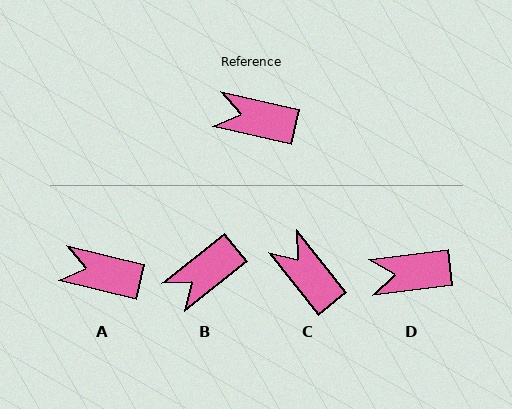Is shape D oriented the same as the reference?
No, it is off by about 21 degrees.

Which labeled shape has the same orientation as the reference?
A.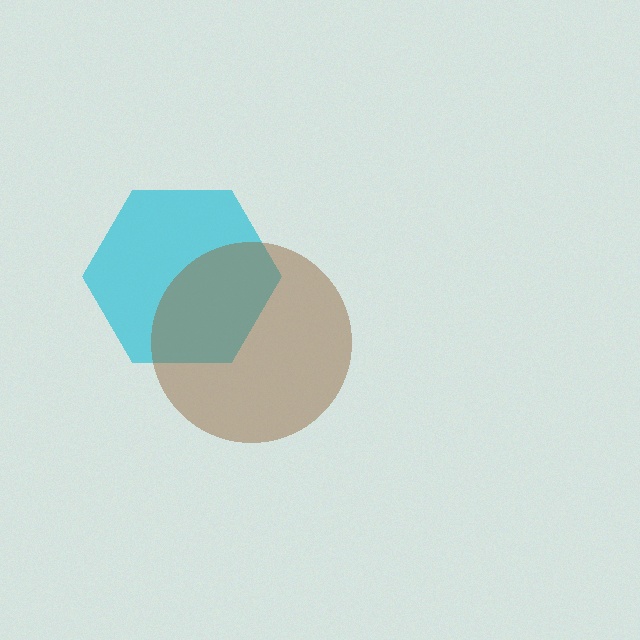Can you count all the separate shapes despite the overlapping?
Yes, there are 2 separate shapes.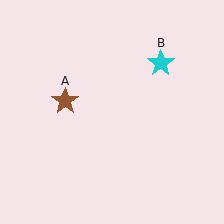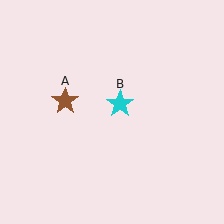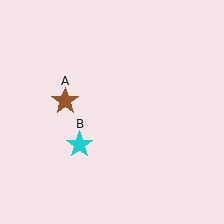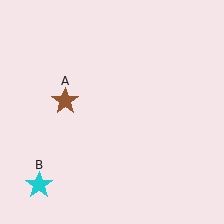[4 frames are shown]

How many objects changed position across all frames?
1 object changed position: cyan star (object B).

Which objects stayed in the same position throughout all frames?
Brown star (object A) remained stationary.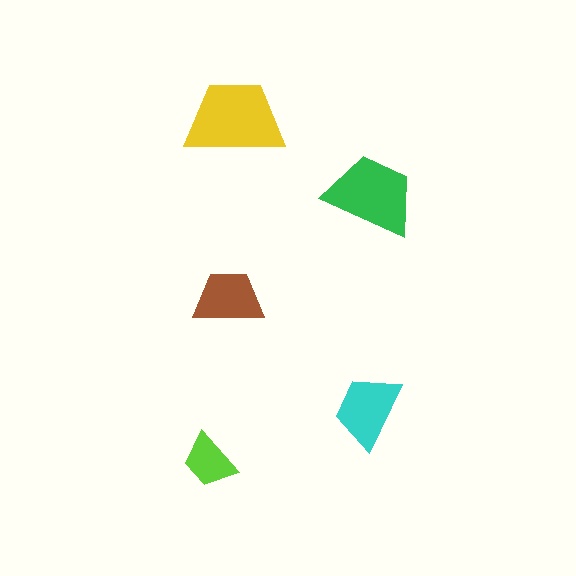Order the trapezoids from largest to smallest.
the yellow one, the green one, the cyan one, the brown one, the lime one.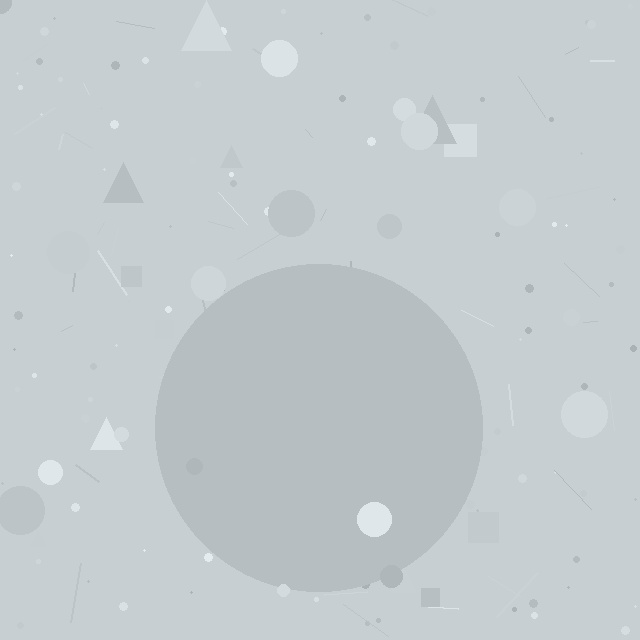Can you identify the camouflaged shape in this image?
The camouflaged shape is a circle.